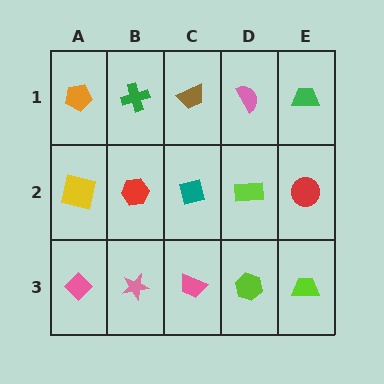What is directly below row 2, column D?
A lime hexagon.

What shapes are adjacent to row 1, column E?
A red circle (row 2, column E), a pink semicircle (row 1, column D).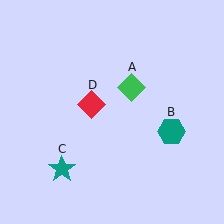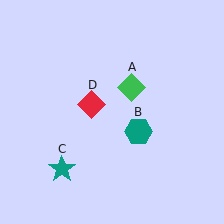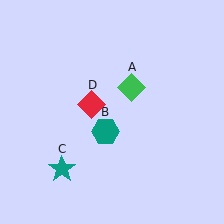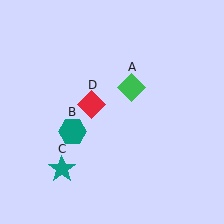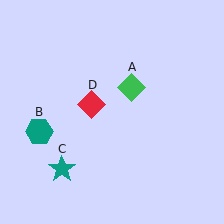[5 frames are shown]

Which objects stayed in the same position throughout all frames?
Green diamond (object A) and teal star (object C) and red diamond (object D) remained stationary.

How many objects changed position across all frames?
1 object changed position: teal hexagon (object B).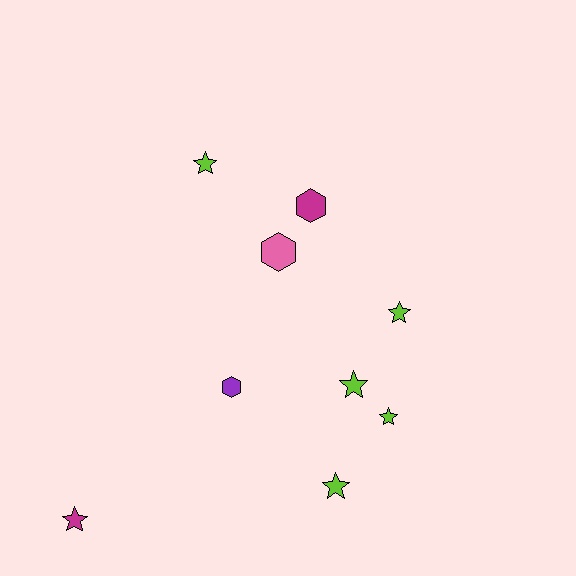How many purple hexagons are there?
There is 1 purple hexagon.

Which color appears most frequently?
Lime, with 5 objects.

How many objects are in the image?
There are 9 objects.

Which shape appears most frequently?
Star, with 6 objects.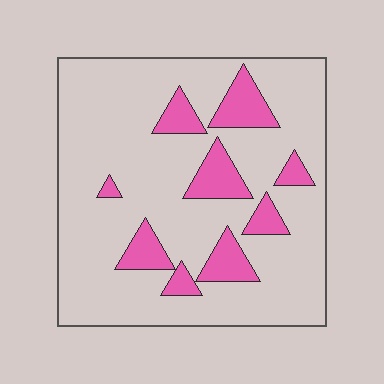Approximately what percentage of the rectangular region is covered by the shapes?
Approximately 20%.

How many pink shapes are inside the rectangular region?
9.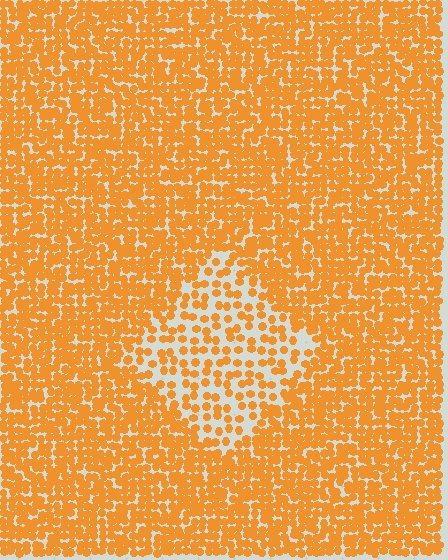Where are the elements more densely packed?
The elements are more densely packed outside the diamond boundary.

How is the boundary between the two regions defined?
The boundary is defined by a change in element density (approximately 2.1x ratio). All elements are the same color, size, and shape.